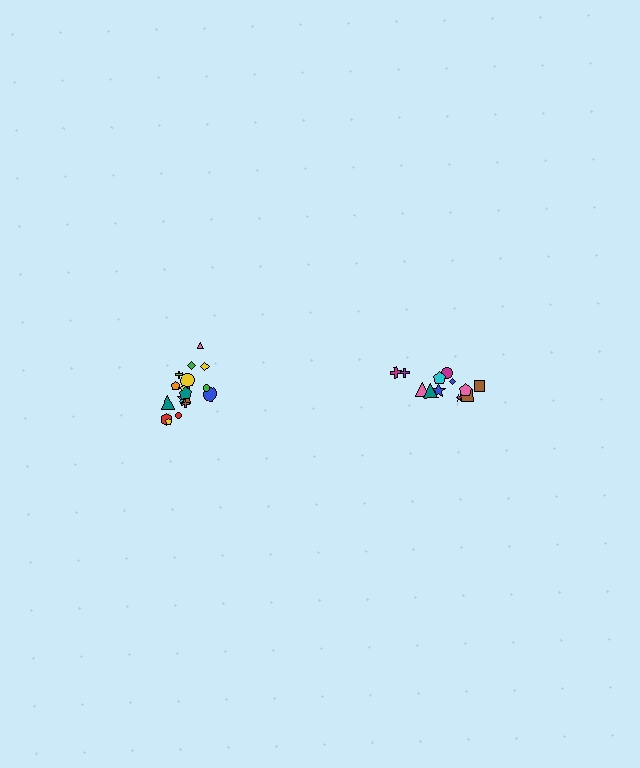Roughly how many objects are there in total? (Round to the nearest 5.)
Roughly 30 objects in total.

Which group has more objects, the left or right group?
The left group.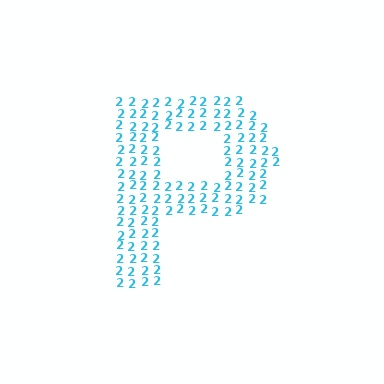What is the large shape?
The large shape is the letter P.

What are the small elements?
The small elements are digit 2's.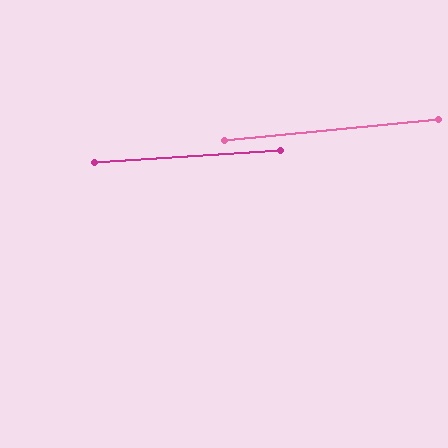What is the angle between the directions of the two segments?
Approximately 2 degrees.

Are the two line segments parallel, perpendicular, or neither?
Parallel — their directions differ by only 1.7°.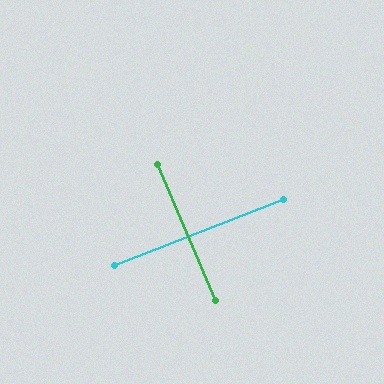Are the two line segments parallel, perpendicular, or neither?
Perpendicular — they meet at approximately 88°.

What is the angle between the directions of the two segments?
Approximately 88 degrees.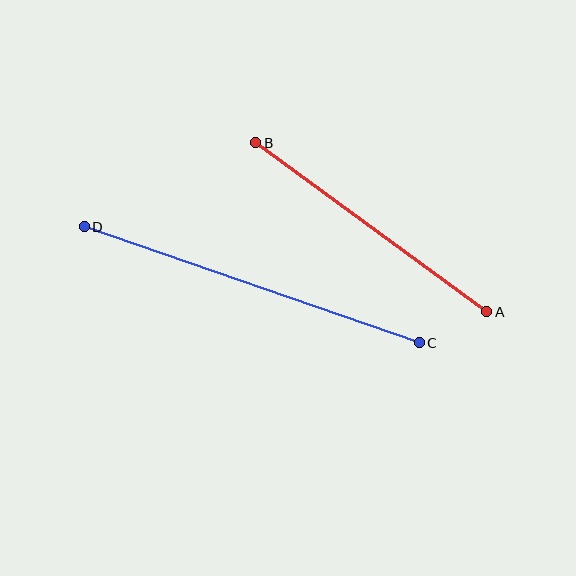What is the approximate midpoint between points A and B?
The midpoint is at approximately (371, 227) pixels.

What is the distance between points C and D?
The distance is approximately 355 pixels.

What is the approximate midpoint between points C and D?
The midpoint is at approximately (252, 285) pixels.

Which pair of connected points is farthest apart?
Points C and D are farthest apart.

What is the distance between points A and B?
The distance is approximately 286 pixels.